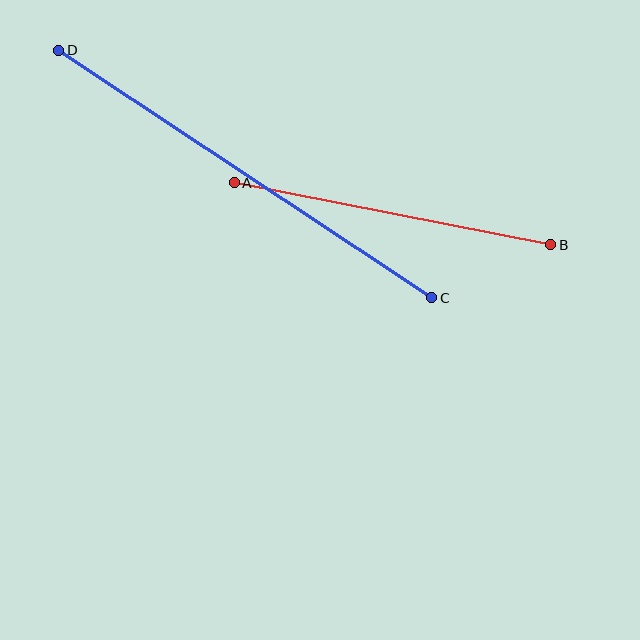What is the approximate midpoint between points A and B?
The midpoint is at approximately (393, 214) pixels.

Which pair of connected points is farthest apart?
Points C and D are farthest apart.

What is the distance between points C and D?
The distance is approximately 448 pixels.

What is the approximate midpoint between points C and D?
The midpoint is at approximately (245, 174) pixels.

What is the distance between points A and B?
The distance is approximately 323 pixels.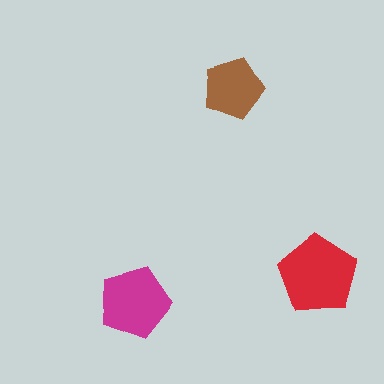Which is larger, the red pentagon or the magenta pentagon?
The red one.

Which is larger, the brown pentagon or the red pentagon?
The red one.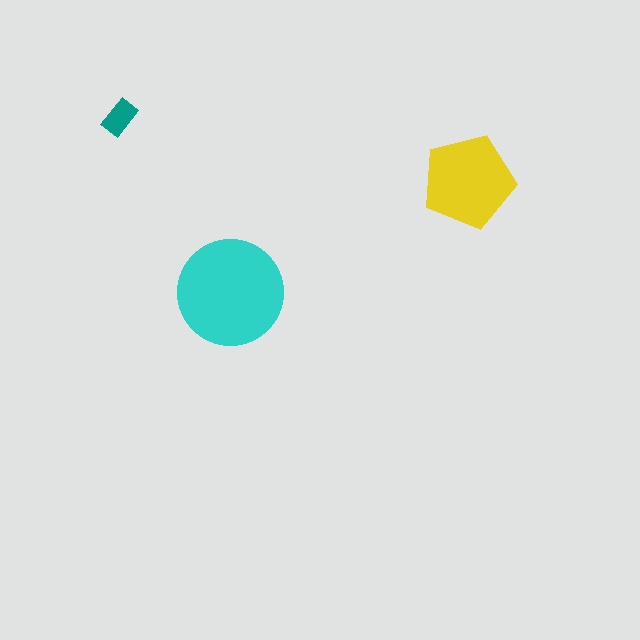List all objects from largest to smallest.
The cyan circle, the yellow pentagon, the teal rectangle.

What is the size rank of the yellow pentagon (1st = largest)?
2nd.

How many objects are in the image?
There are 3 objects in the image.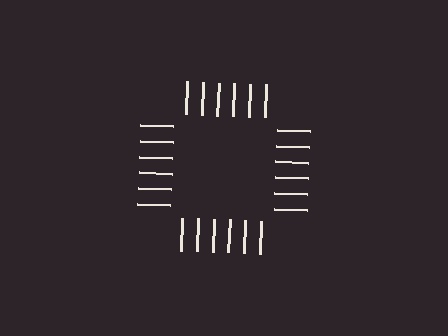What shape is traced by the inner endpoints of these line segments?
An illusory square — the line segments terminate on its edges but no continuous stroke is drawn.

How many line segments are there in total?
24 — 6 along each of the 4 edges.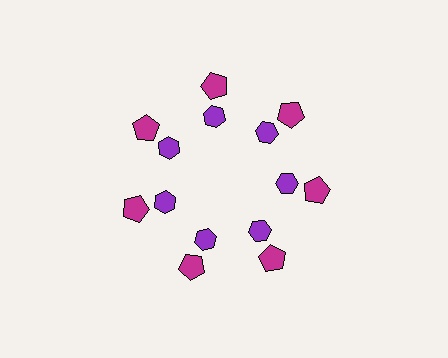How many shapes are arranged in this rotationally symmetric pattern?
There are 14 shapes, arranged in 7 groups of 2.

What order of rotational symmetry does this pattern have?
This pattern has 7-fold rotational symmetry.